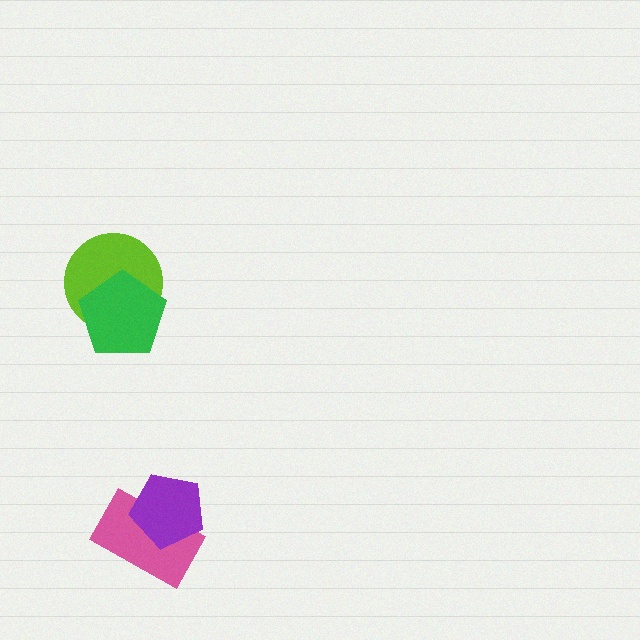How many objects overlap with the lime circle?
1 object overlaps with the lime circle.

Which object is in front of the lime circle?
The green pentagon is in front of the lime circle.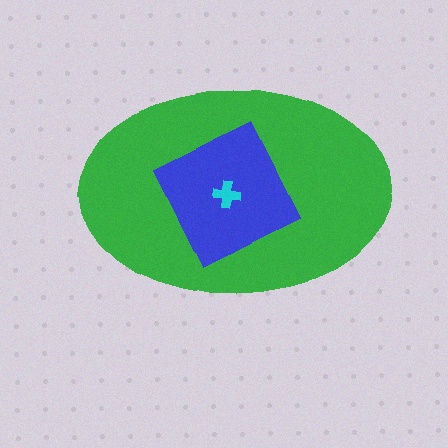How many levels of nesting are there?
3.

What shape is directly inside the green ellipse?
The blue square.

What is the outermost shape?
The green ellipse.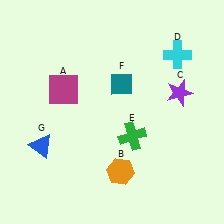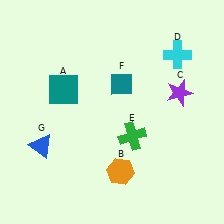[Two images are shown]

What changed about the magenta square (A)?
In Image 1, A is magenta. In Image 2, it changed to teal.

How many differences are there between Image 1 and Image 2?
There is 1 difference between the two images.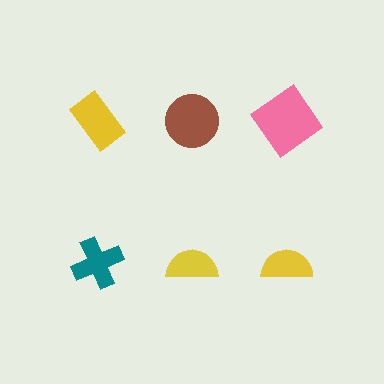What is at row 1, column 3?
A pink diamond.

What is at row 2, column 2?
A yellow semicircle.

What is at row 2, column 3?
A yellow semicircle.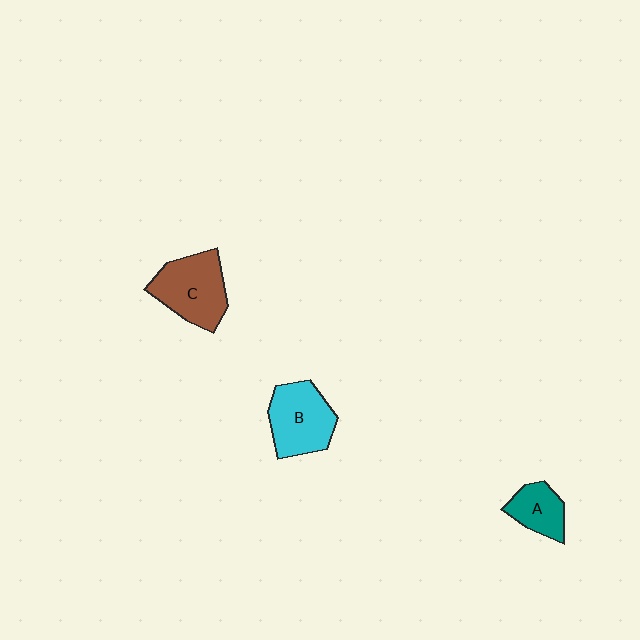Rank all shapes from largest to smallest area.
From largest to smallest: C (brown), B (cyan), A (teal).